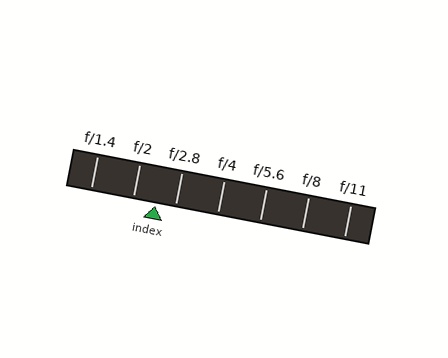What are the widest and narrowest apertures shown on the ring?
The widest aperture shown is f/1.4 and the narrowest is f/11.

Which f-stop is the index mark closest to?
The index mark is closest to f/2.8.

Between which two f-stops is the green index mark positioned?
The index mark is between f/2 and f/2.8.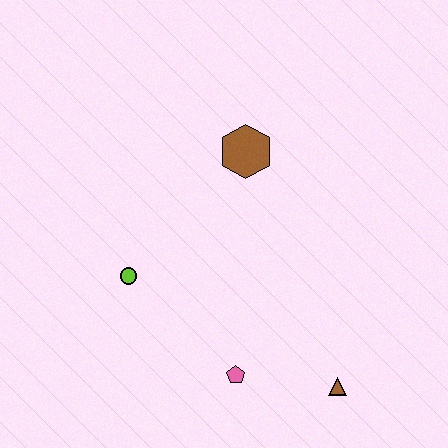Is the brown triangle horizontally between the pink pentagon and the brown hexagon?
No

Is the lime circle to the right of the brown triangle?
No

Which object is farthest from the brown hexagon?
The brown triangle is farthest from the brown hexagon.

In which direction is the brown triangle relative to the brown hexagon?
The brown triangle is below the brown hexagon.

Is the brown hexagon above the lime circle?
Yes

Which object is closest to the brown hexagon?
The lime circle is closest to the brown hexagon.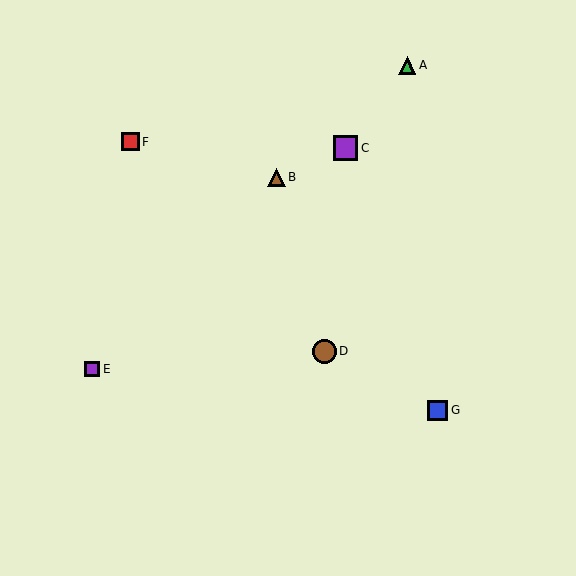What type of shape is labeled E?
Shape E is a purple square.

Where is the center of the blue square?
The center of the blue square is at (438, 410).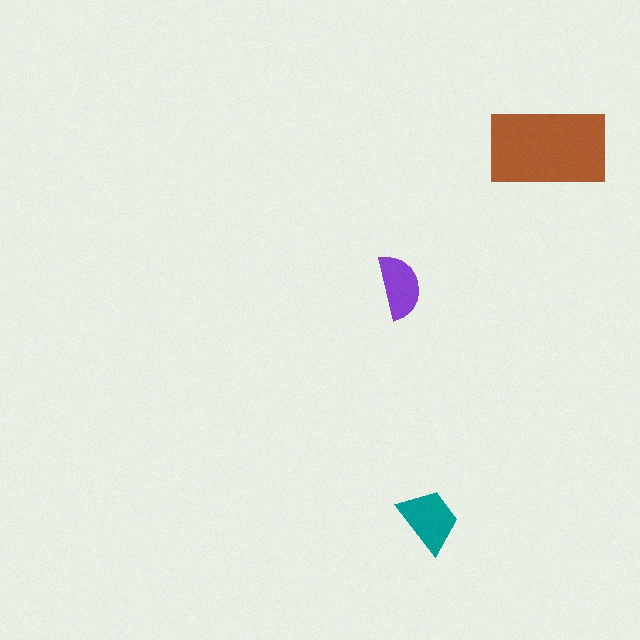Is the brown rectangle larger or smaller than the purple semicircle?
Larger.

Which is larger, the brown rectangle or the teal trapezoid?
The brown rectangle.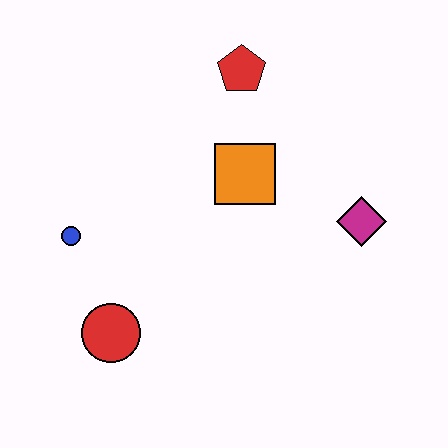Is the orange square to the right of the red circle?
Yes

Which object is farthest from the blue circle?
The magenta diamond is farthest from the blue circle.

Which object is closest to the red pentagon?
The orange square is closest to the red pentagon.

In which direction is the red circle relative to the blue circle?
The red circle is below the blue circle.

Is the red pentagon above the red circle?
Yes